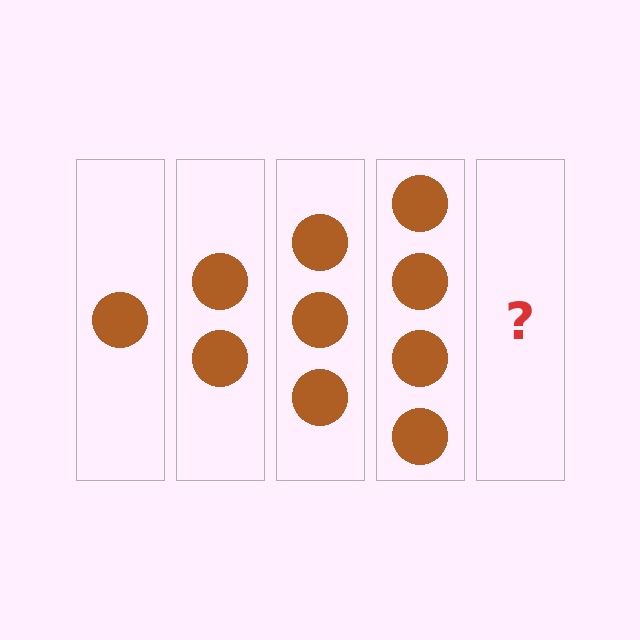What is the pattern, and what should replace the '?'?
The pattern is that each step adds one more circle. The '?' should be 5 circles.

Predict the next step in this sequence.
The next step is 5 circles.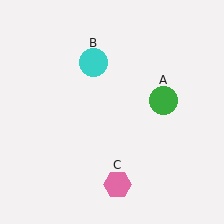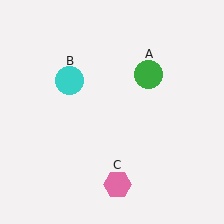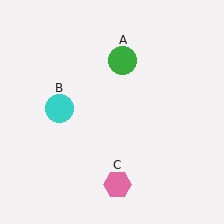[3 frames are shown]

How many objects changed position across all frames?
2 objects changed position: green circle (object A), cyan circle (object B).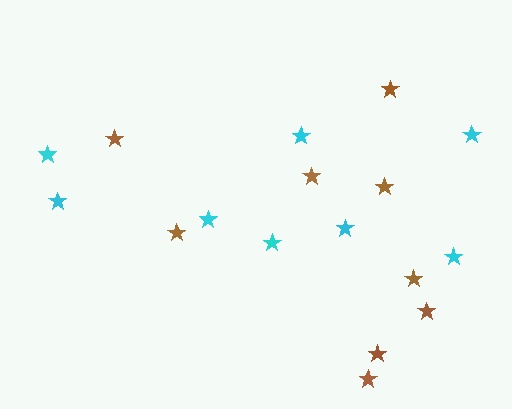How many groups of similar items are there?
There are 2 groups: one group of brown stars (9) and one group of cyan stars (8).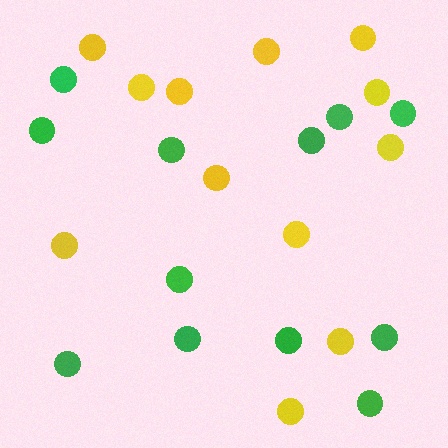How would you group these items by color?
There are 2 groups: one group of yellow circles (12) and one group of green circles (12).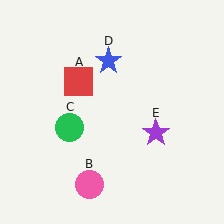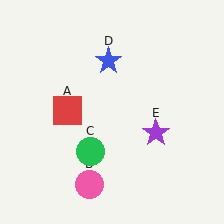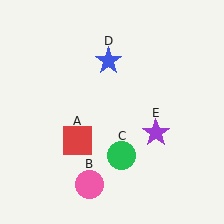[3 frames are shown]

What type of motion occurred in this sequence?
The red square (object A), green circle (object C) rotated counterclockwise around the center of the scene.